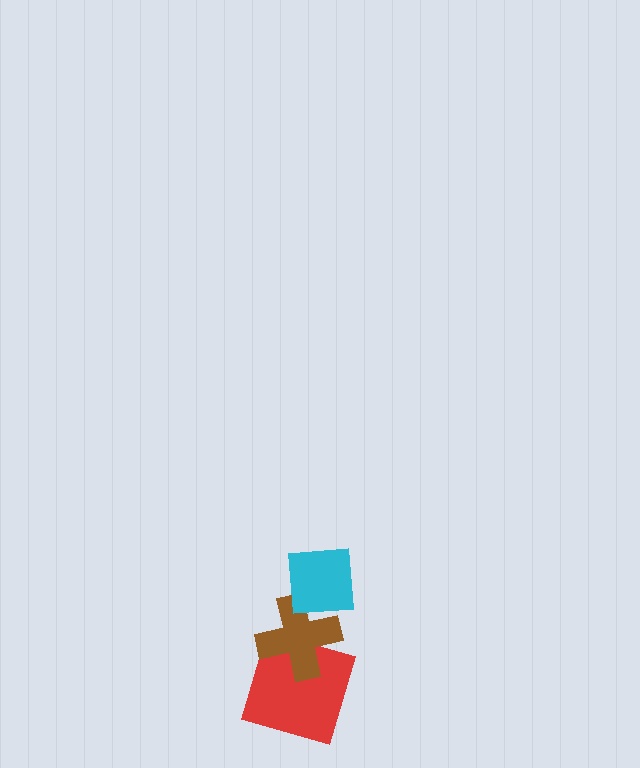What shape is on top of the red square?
The brown cross is on top of the red square.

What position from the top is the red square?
The red square is 3rd from the top.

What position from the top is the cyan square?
The cyan square is 1st from the top.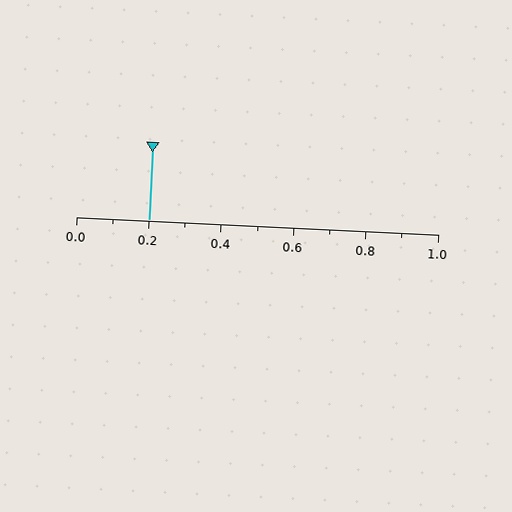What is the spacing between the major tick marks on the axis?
The major ticks are spaced 0.2 apart.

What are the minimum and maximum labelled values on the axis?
The axis runs from 0.0 to 1.0.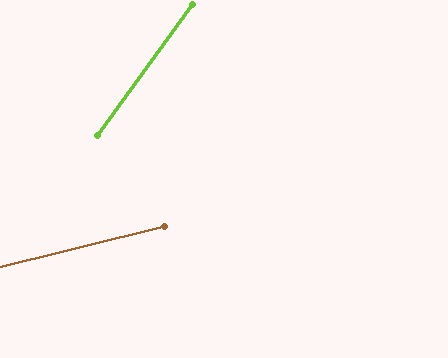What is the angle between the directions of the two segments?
Approximately 40 degrees.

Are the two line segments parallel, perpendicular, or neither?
Neither parallel nor perpendicular — they differ by about 40°.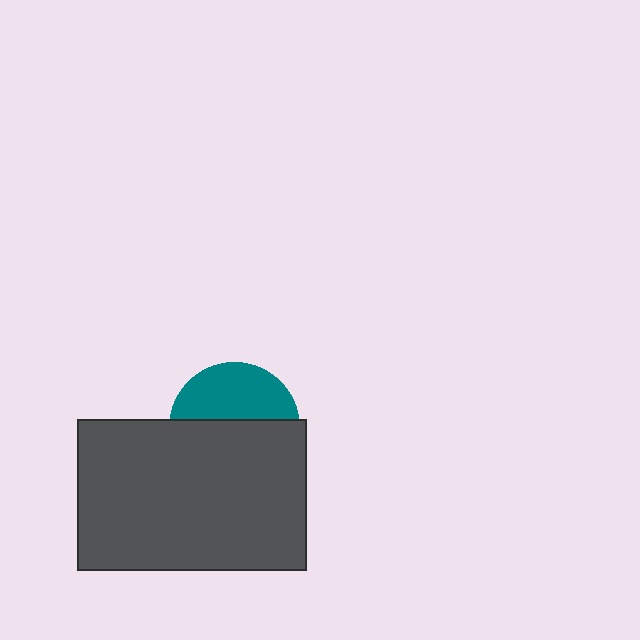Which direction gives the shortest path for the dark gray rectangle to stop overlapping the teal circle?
Moving down gives the shortest separation.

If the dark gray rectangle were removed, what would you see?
You would see the complete teal circle.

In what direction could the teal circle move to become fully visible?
The teal circle could move up. That would shift it out from behind the dark gray rectangle entirely.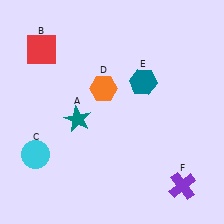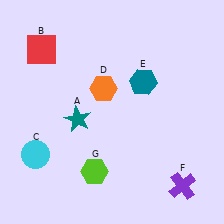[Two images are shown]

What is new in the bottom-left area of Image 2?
A lime hexagon (G) was added in the bottom-left area of Image 2.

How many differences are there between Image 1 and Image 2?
There is 1 difference between the two images.